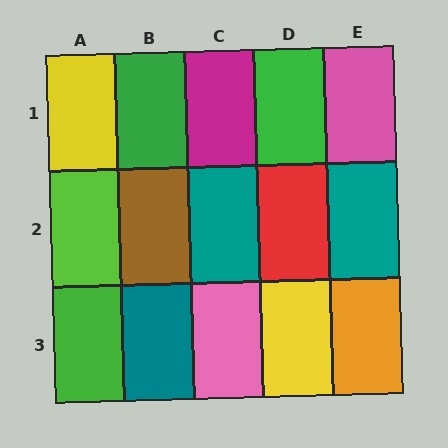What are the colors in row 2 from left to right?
Lime, brown, teal, red, teal.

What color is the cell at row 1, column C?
Magenta.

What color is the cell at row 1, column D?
Green.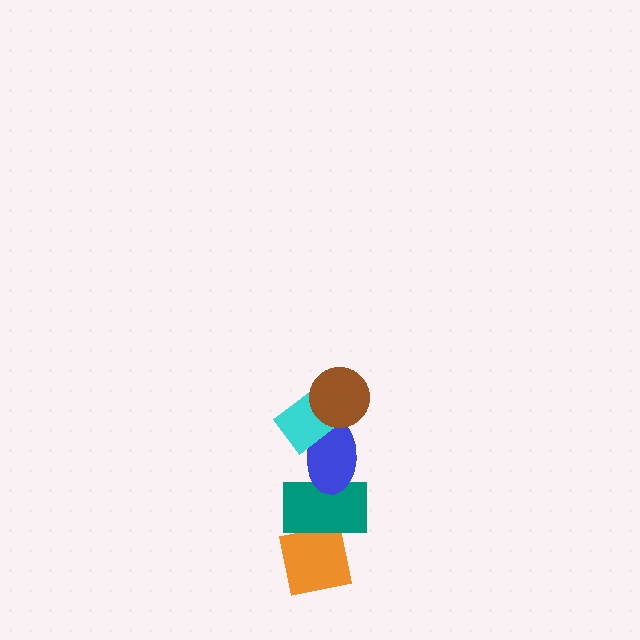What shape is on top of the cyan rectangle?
The brown circle is on top of the cyan rectangle.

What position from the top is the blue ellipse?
The blue ellipse is 3rd from the top.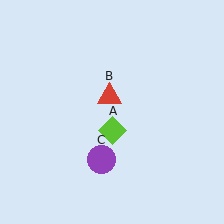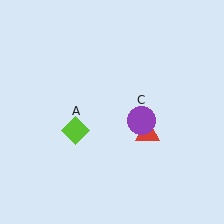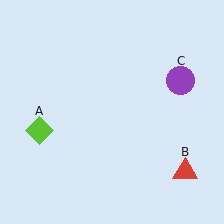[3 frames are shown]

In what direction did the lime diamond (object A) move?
The lime diamond (object A) moved left.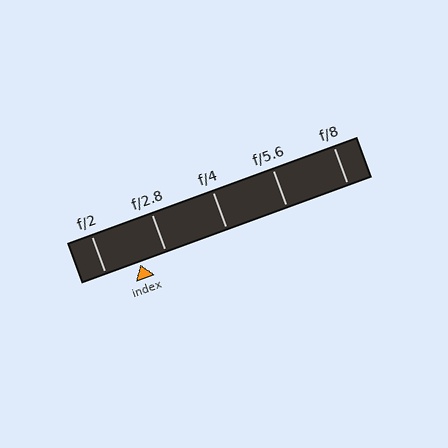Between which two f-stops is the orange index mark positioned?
The index mark is between f/2 and f/2.8.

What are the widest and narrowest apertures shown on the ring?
The widest aperture shown is f/2 and the narrowest is f/8.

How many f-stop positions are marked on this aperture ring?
There are 5 f-stop positions marked.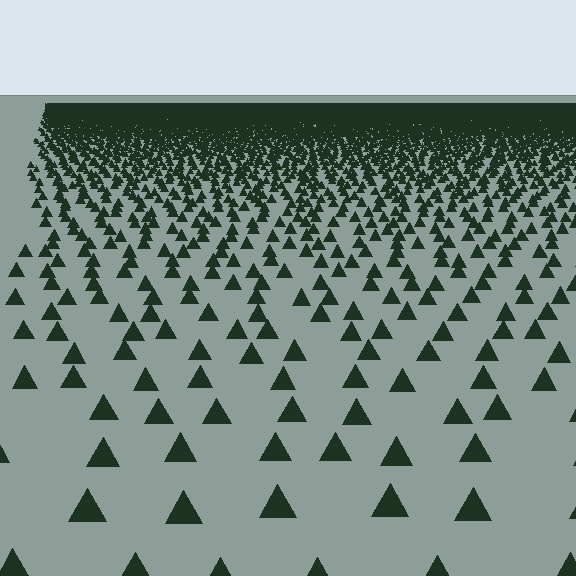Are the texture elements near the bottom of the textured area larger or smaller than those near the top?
Larger. Near the bottom, elements are closer to the viewer and appear at a bigger on-screen size.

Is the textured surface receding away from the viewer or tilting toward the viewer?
The surface is receding away from the viewer. Texture elements get smaller and denser toward the top.